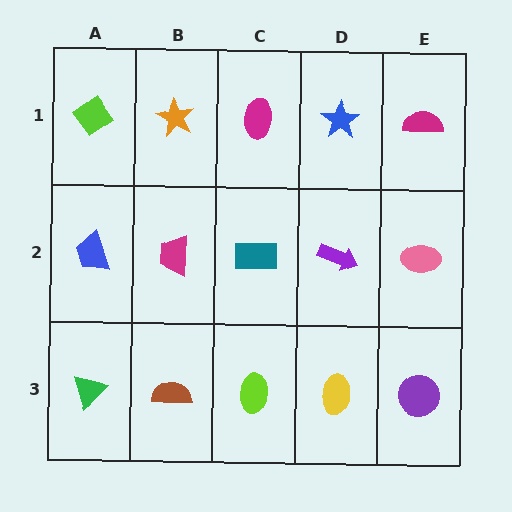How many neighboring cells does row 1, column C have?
3.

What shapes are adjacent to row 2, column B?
An orange star (row 1, column B), a brown semicircle (row 3, column B), a blue trapezoid (row 2, column A), a teal rectangle (row 2, column C).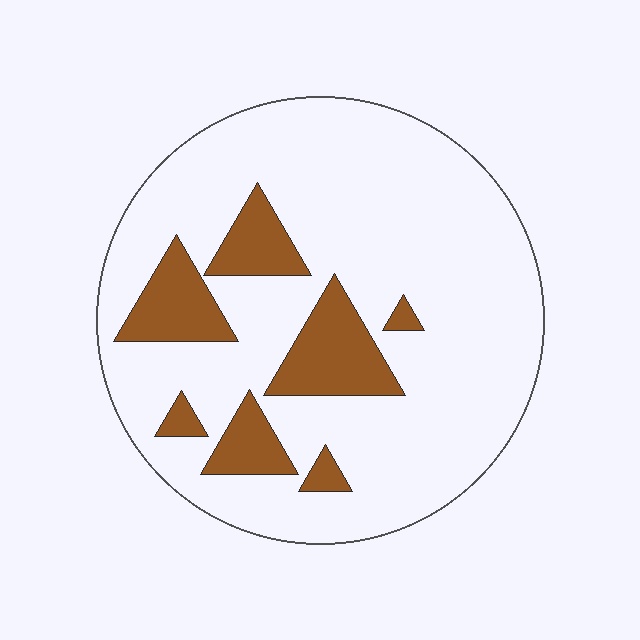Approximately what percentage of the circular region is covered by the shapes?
Approximately 20%.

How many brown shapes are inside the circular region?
7.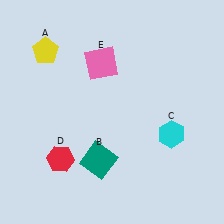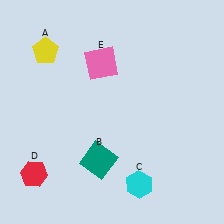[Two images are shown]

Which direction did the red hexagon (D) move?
The red hexagon (D) moved left.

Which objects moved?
The objects that moved are: the cyan hexagon (C), the red hexagon (D).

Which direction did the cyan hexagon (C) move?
The cyan hexagon (C) moved down.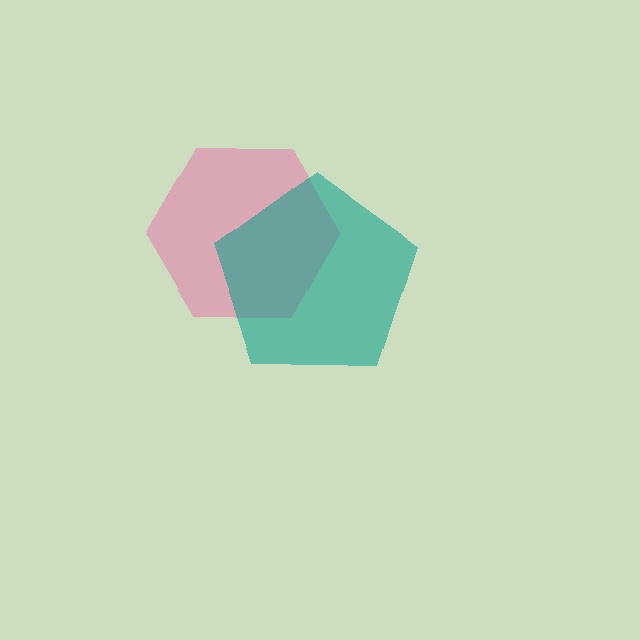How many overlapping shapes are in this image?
There are 2 overlapping shapes in the image.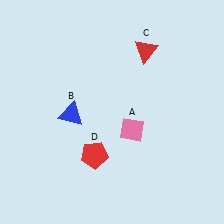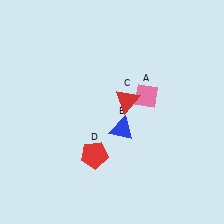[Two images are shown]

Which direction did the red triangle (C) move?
The red triangle (C) moved down.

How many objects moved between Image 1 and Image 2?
3 objects moved between the two images.